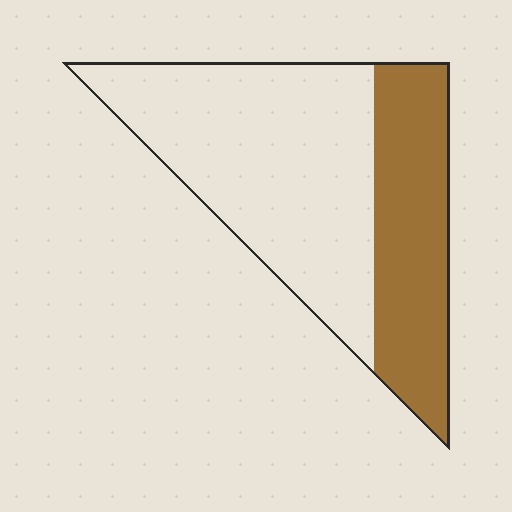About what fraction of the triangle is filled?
About one third (1/3).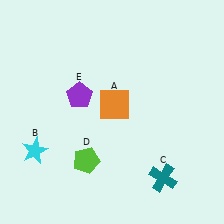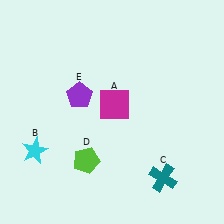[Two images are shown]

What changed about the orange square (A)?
In Image 1, A is orange. In Image 2, it changed to magenta.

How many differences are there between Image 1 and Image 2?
There is 1 difference between the two images.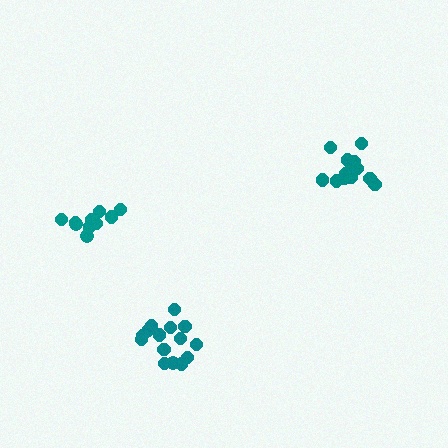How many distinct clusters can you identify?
There are 3 distinct clusters.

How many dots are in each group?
Group 1: 13 dots, Group 2: 10 dots, Group 3: 15 dots (38 total).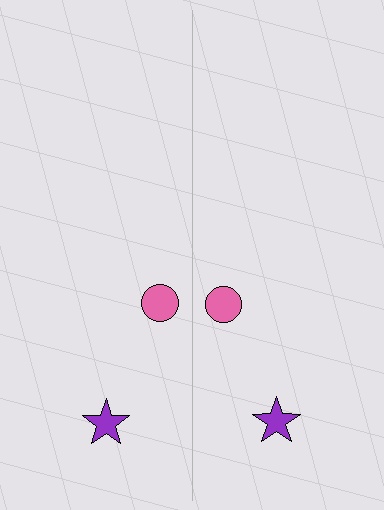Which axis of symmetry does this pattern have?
The pattern has a vertical axis of symmetry running through the center of the image.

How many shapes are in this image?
There are 4 shapes in this image.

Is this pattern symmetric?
Yes, this pattern has bilateral (reflection) symmetry.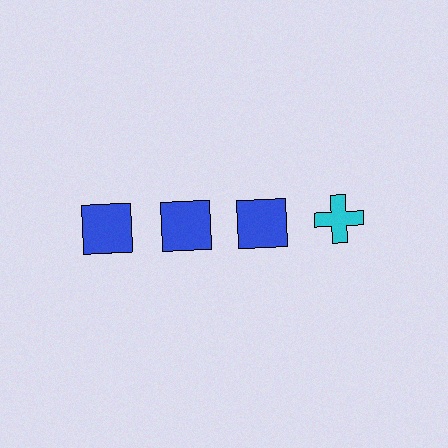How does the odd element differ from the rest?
It differs in both color (cyan instead of blue) and shape (cross instead of square).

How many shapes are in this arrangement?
There are 4 shapes arranged in a grid pattern.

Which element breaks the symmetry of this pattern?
The cyan cross in the top row, second from right column breaks the symmetry. All other shapes are blue squares.